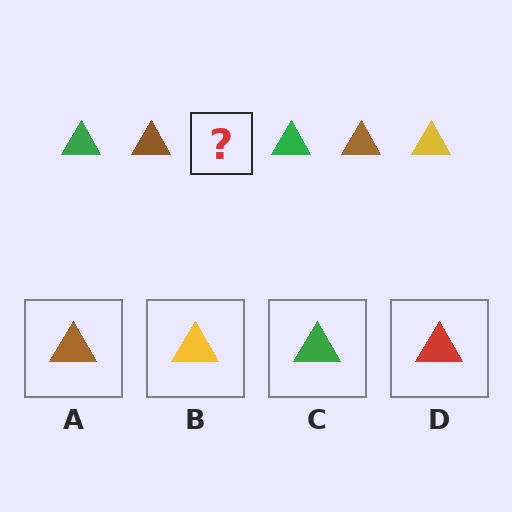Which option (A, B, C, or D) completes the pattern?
B.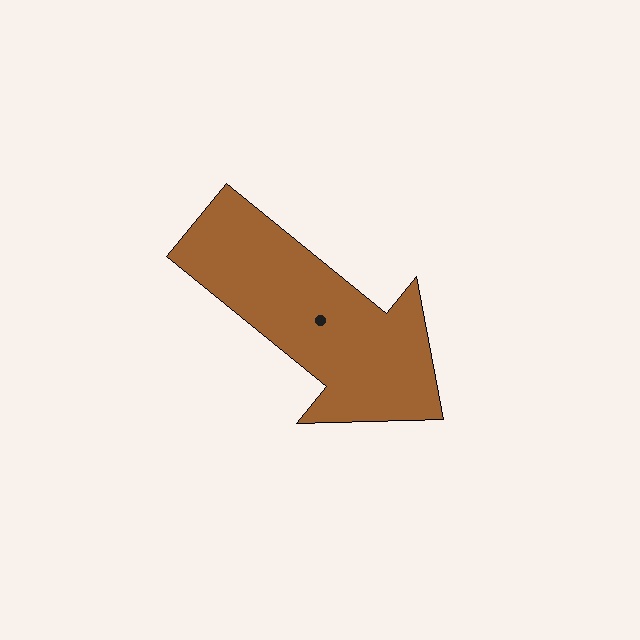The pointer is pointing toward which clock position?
Roughly 4 o'clock.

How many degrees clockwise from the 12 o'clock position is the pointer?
Approximately 129 degrees.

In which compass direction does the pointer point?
Southeast.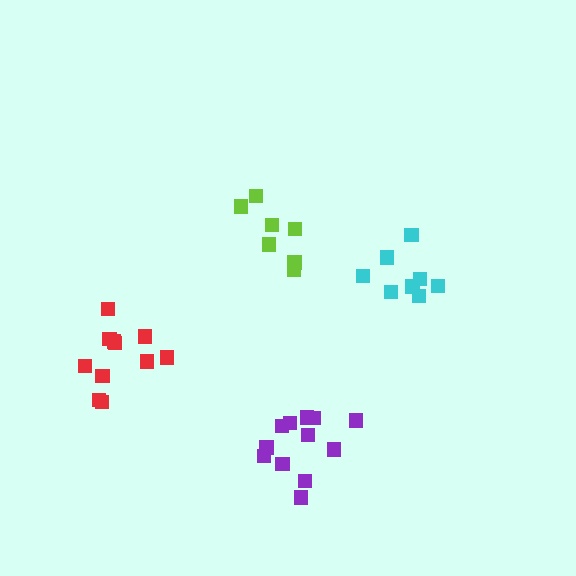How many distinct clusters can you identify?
There are 4 distinct clusters.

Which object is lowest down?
The purple cluster is bottommost.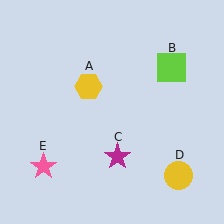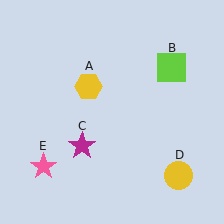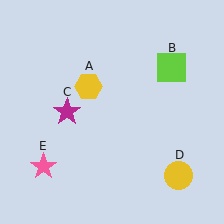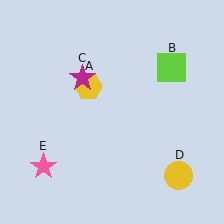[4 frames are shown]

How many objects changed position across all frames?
1 object changed position: magenta star (object C).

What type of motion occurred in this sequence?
The magenta star (object C) rotated clockwise around the center of the scene.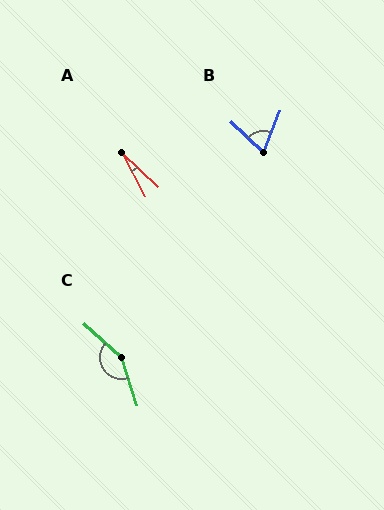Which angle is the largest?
C, at approximately 150 degrees.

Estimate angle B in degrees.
Approximately 67 degrees.